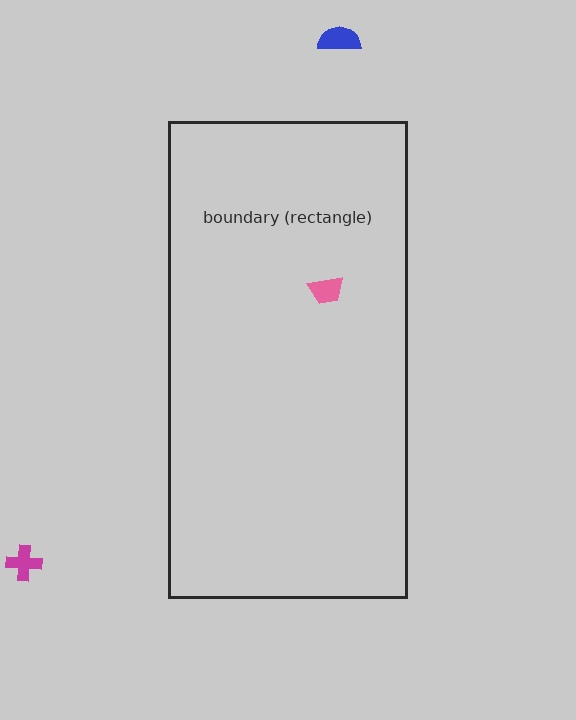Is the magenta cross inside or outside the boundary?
Outside.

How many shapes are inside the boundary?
1 inside, 2 outside.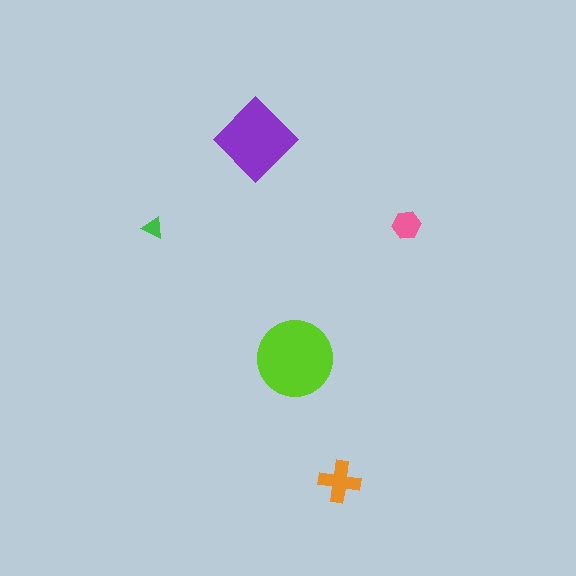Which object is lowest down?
The orange cross is bottommost.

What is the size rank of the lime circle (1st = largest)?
1st.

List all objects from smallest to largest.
The green triangle, the pink hexagon, the orange cross, the purple diamond, the lime circle.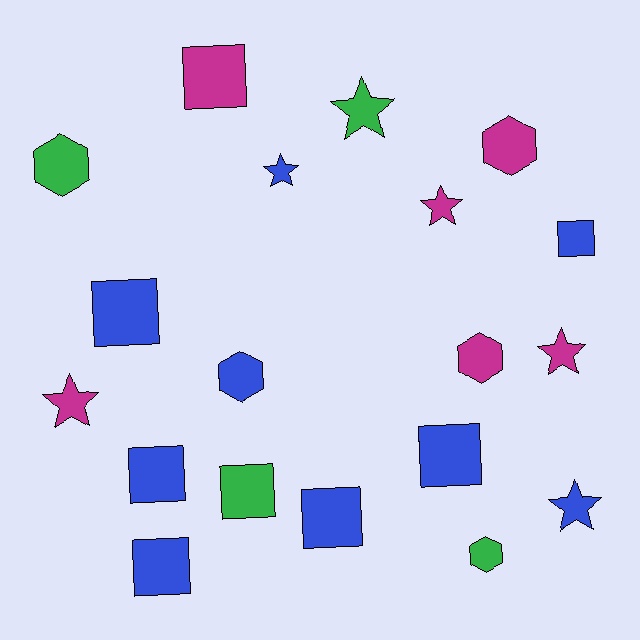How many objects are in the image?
There are 19 objects.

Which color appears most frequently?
Blue, with 9 objects.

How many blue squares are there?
There are 6 blue squares.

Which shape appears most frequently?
Square, with 8 objects.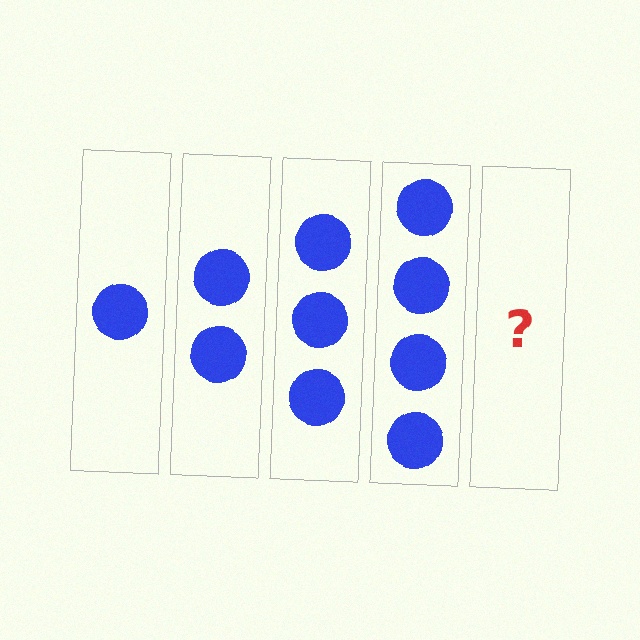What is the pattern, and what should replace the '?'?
The pattern is that each step adds one more circle. The '?' should be 5 circles.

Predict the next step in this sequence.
The next step is 5 circles.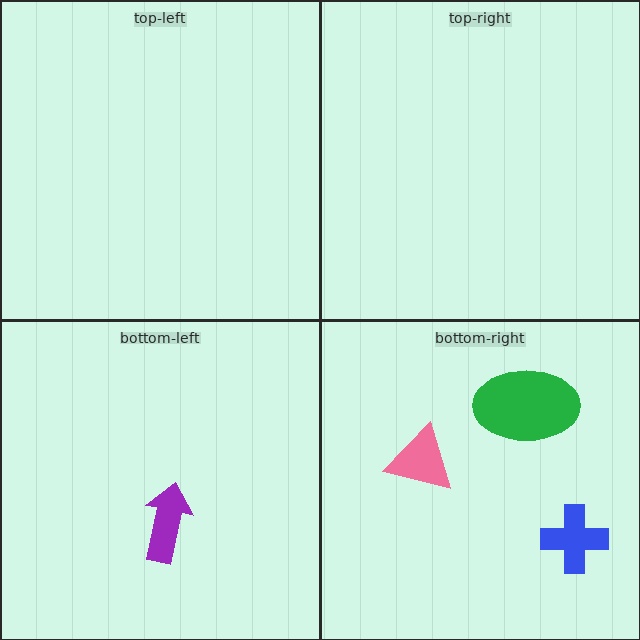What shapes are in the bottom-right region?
The blue cross, the green ellipse, the pink triangle.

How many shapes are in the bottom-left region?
1.